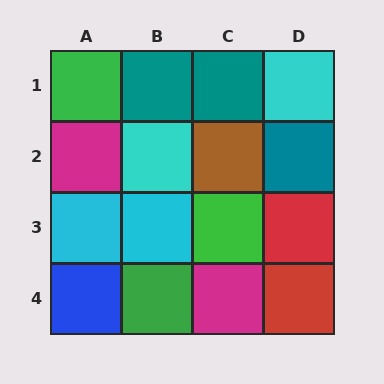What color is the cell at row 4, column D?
Red.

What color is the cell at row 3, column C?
Green.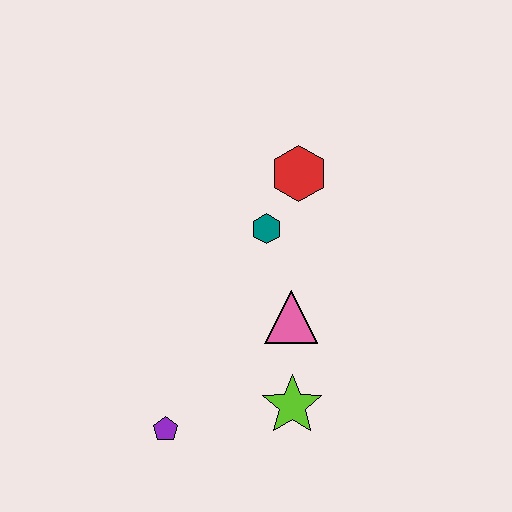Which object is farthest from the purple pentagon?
The red hexagon is farthest from the purple pentagon.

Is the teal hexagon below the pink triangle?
No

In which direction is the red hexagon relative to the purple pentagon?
The red hexagon is above the purple pentagon.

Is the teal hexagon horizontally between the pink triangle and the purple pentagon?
Yes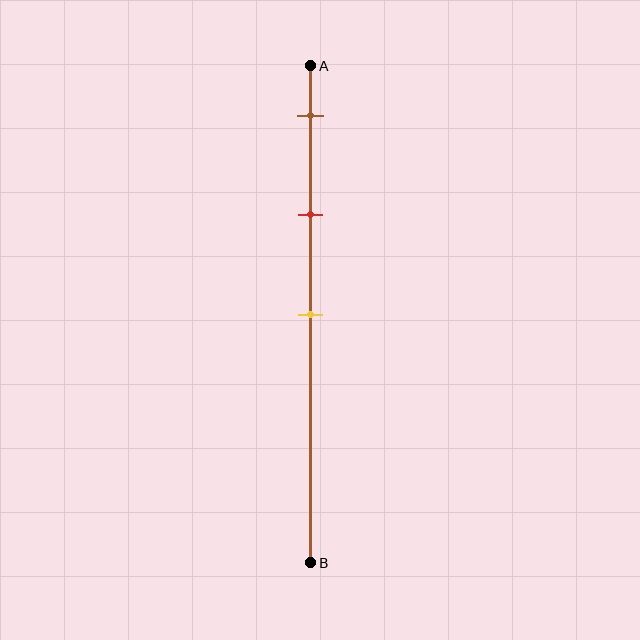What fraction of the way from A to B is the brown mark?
The brown mark is approximately 10% (0.1) of the way from A to B.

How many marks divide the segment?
There are 3 marks dividing the segment.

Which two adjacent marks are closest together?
The brown and red marks are the closest adjacent pair.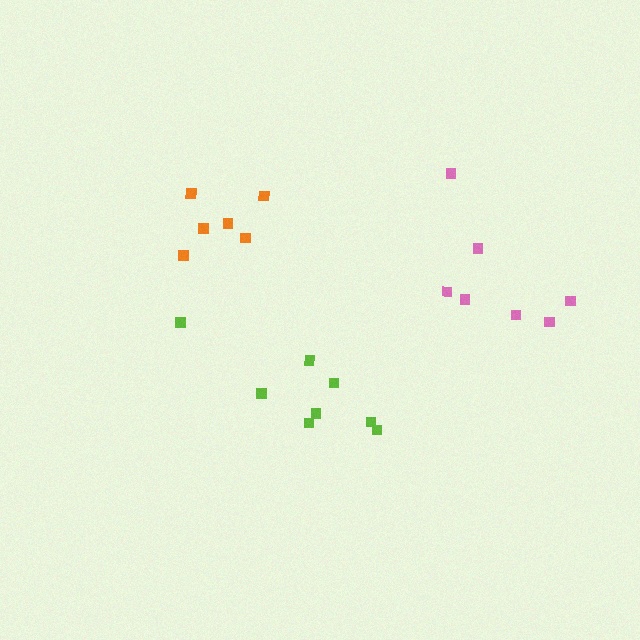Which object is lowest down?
The lime cluster is bottommost.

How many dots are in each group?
Group 1: 8 dots, Group 2: 6 dots, Group 3: 7 dots (21 total).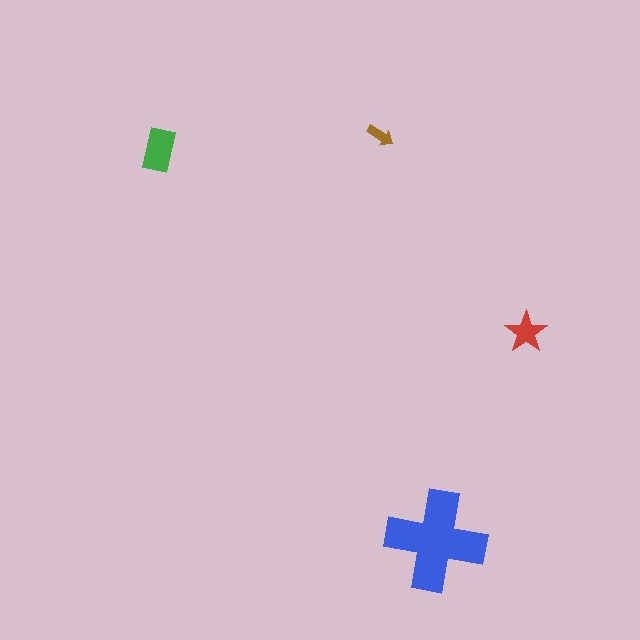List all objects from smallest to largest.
The brown arrow, the red star, the green rectangle, the blue cross.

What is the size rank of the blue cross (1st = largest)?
1st.